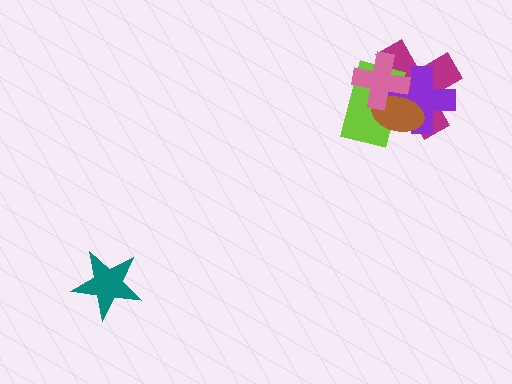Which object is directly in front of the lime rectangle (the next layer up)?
The purple cross is directly in front of the lime rectangle.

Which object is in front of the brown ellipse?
The pink cross is in front of the brown ellipse.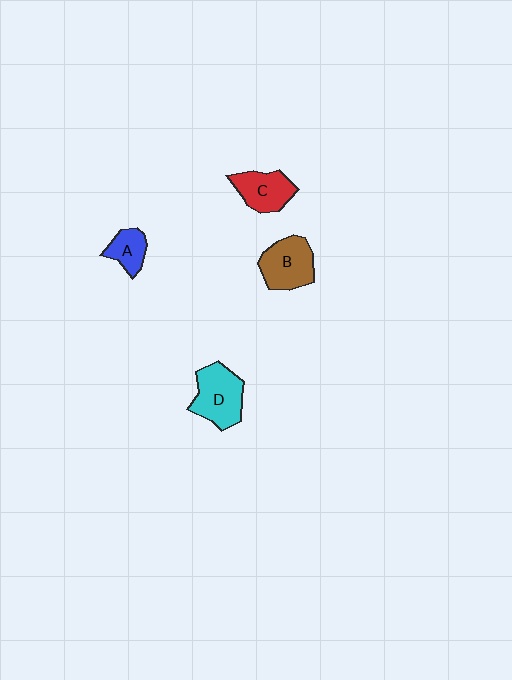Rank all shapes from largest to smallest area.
From largest to smallest: D (cyan), B (brown), C (red), A (blue).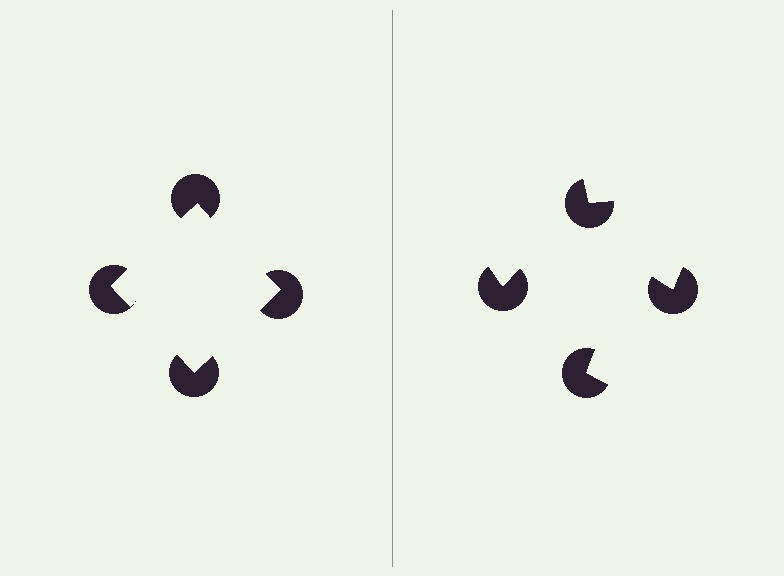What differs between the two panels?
The pac-man discs are positioned identically on both sides; only the wedge orientations differ. On the left they align to a square; on the right they are misaligned.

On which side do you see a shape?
An illusory square appears on the left side. On the right side the wedge cuts are rotated, so no coherent shape forms.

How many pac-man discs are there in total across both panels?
8 — 4 on each side.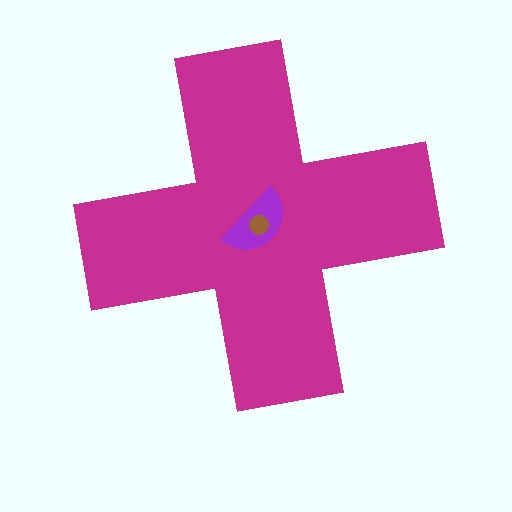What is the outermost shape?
The magenta cross.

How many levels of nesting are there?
3.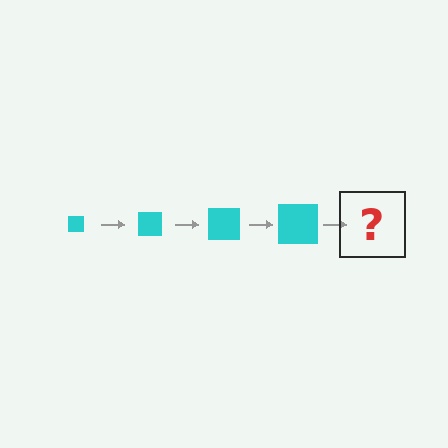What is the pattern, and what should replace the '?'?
The pattern is that the square gets progressively larger each step. The '?' should be a cyan square, larger than the previous one.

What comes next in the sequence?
The next element should be a cyan square, larger than the previous one.